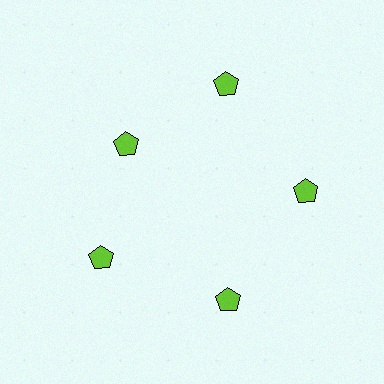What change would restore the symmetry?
The symmetry would be restored by moving it outward, back onto the ring so that all 5 pentagons sit at equal angles and equal distance from the center.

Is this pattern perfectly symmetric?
No. The 5 lime pentagons are arranged in a ring, but one element near the 10 o'clock position is pulled inward toward the center, breaking the 5-fold rotational symmetry.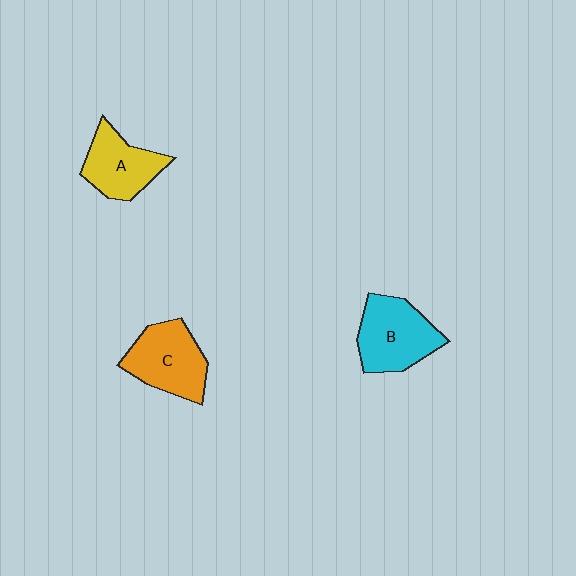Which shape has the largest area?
Shape B (cyan).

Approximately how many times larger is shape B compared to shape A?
Approximately 1.2 times.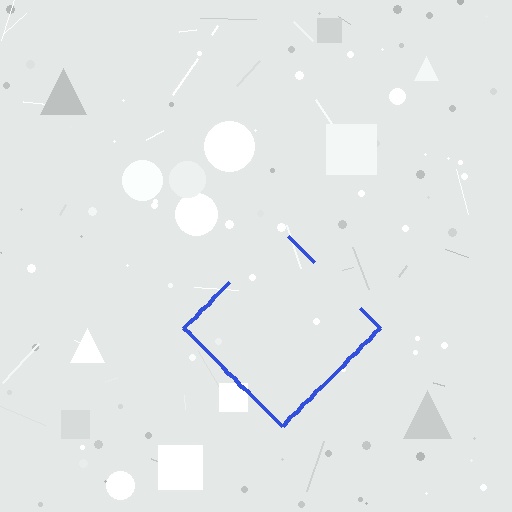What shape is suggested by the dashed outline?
The dashed outline suggests a diamond.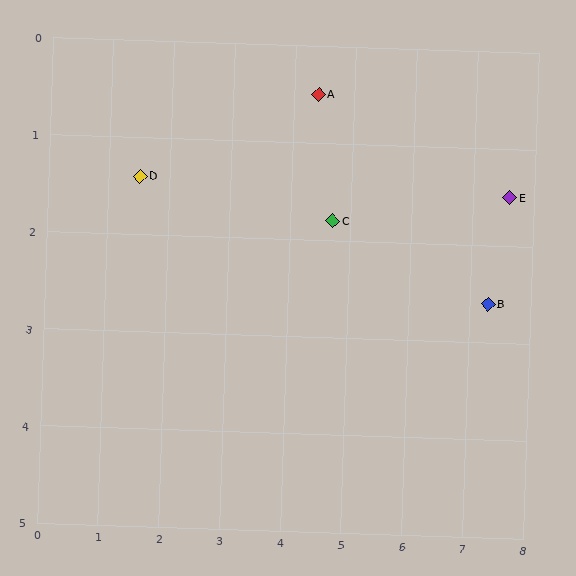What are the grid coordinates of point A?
Point A is at approximately (4.4, 0.5).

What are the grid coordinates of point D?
Point D is at approximately (1.5, 1.4).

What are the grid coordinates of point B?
Point B is at approximately (7.3, 2.6).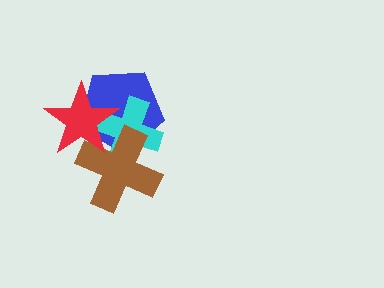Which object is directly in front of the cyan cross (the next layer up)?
The brown cross is directly in front of the cyan cross.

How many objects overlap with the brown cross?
3 objects overlap with the brown cross.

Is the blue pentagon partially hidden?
Yes, it is partially covered by another shape.